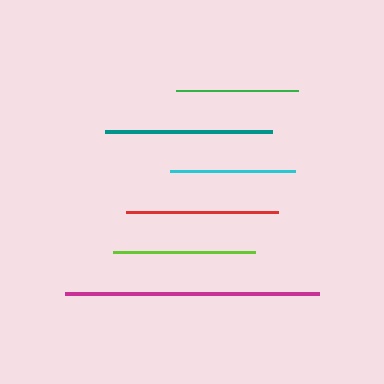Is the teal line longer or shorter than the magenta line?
The magenta line is longer than the teal line.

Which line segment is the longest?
The magenta line is the longest at approximately 254 pixels.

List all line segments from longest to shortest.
From longest to shortest: magenta, teal, red, lime, cyan, green.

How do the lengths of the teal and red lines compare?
The teal and red lines are approximately the same length.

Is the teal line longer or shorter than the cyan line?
The teal line is longer than the cyan line.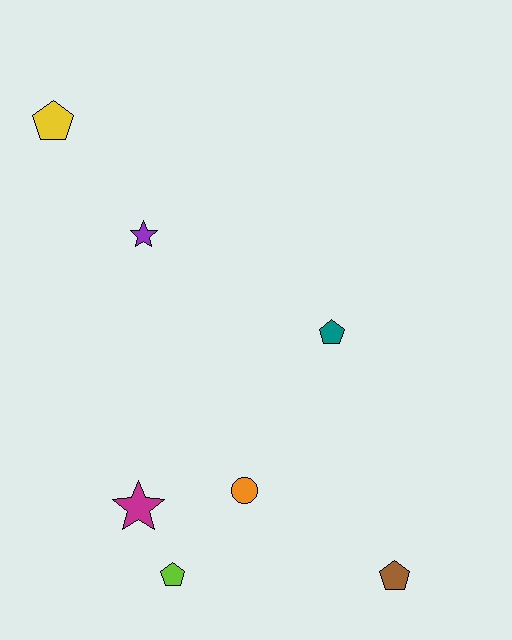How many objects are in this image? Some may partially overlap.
There are 7 objects.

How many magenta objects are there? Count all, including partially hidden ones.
There is 1 magenta object.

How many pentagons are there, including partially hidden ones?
There are 4 pentagons.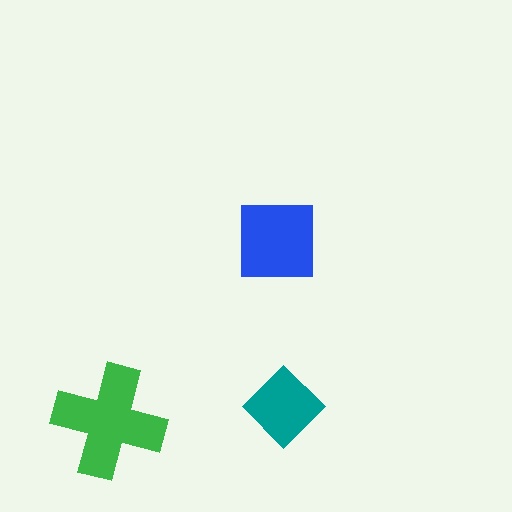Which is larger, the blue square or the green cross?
The green cross.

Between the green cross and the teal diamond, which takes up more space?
The green cross.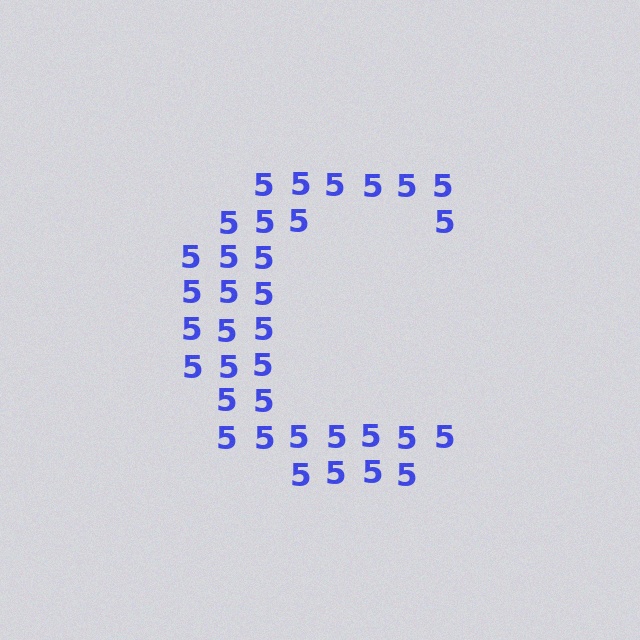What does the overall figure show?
The overall figure shows the letter C.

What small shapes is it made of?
It is made of small digit 5's.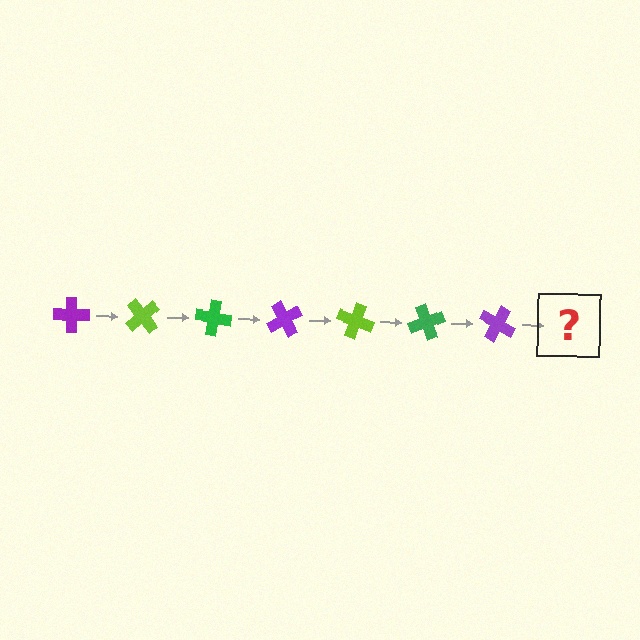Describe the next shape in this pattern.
It should be a lime cross, rotated 350 degrees from the start.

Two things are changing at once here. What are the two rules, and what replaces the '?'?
The two rules are that it rotates 50 degrees each step and the color cycles through purple, lime, and green. The '?' should be a lime cross, rotated 350 degrees from the start.